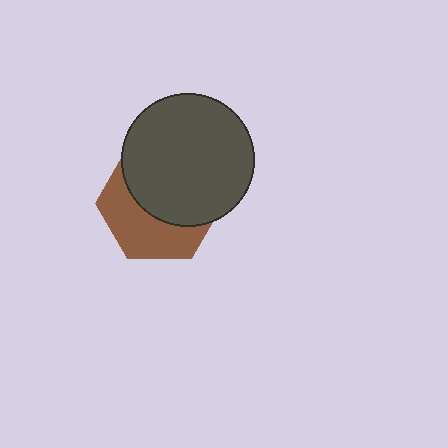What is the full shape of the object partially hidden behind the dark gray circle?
The partially hidden object is a brown hexagon.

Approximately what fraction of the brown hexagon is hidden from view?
Roughly 56% of the brown hexagon is hidden behind the dark gray circle.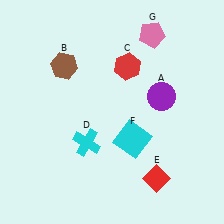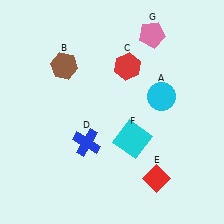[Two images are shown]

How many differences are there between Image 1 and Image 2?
There are 2 differences between the two images.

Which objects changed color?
A changed from purple to cyan. D changed from cyan to blue.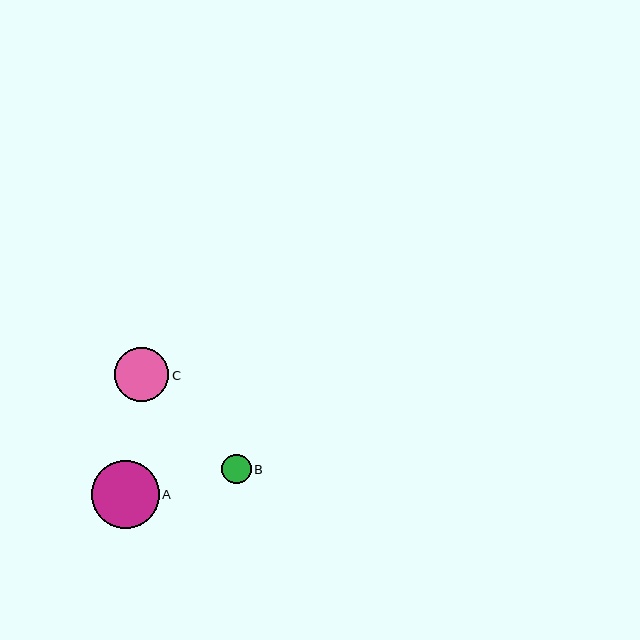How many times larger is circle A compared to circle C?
Circle A is approximately 1.3 times the size of circle C.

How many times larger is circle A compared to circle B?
Circle A is approximately 2.3 times the size of circle B.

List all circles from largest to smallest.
From largest to smallest: A, C, B.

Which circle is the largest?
Circle A is the largest with a size of approximately 68 pixels.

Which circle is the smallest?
Circle B is the smallest with a size of approximately 29 pixels.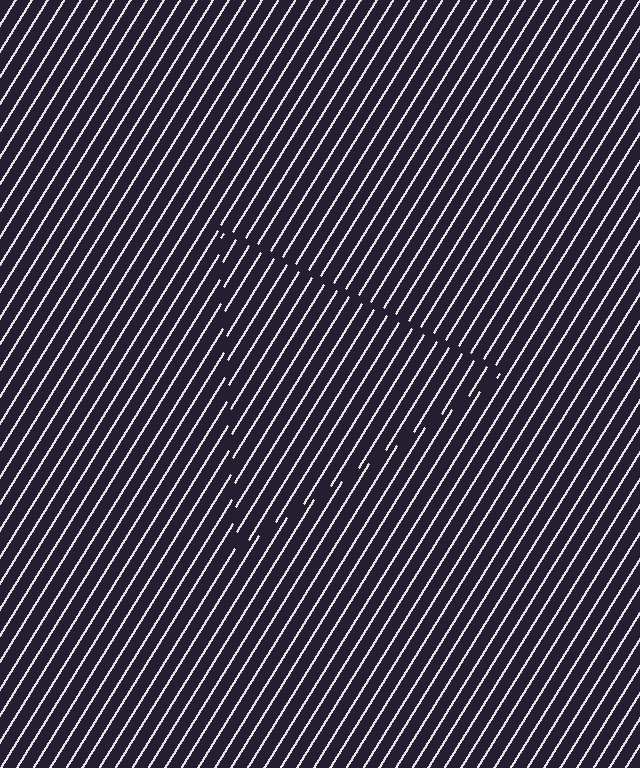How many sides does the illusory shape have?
3 sides — the line-ends trace a triangle.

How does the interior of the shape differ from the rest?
The interior of the shape contains the same grating, shifted by half a period — the contour is defined by the phase discontinuity where line-ends from the inner and outer gratings abut.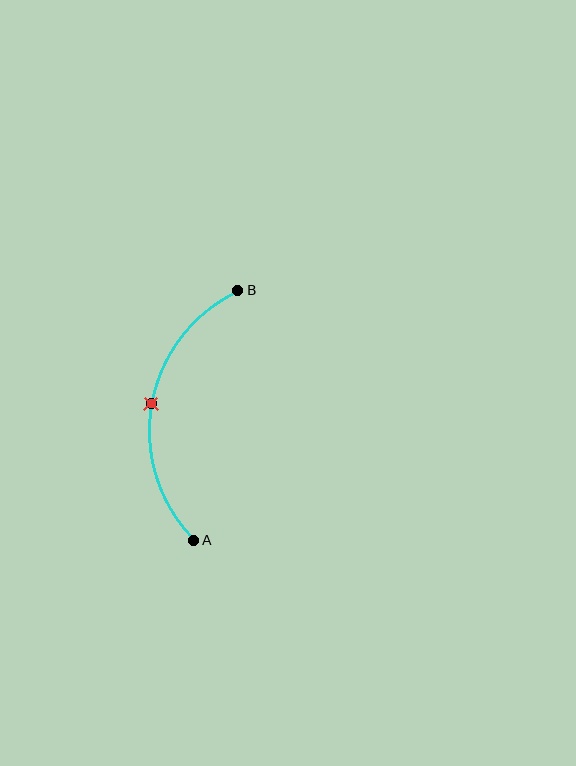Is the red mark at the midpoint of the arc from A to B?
Yes. The red mark lies on the arc at equal arc-length from both A and B — it is the arc midpoint.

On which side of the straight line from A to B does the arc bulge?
The arc bulges to the left of the straight line connecting A and B.